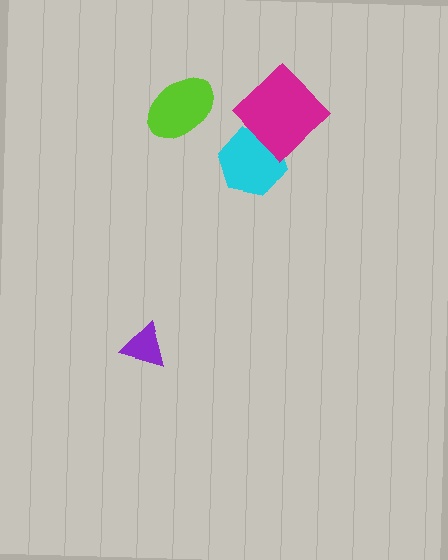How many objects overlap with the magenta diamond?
1 object overlaps with the magenta diamond.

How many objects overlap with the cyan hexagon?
1 object overlaps with the cyan hexagon.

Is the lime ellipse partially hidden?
No, no other shape covers it.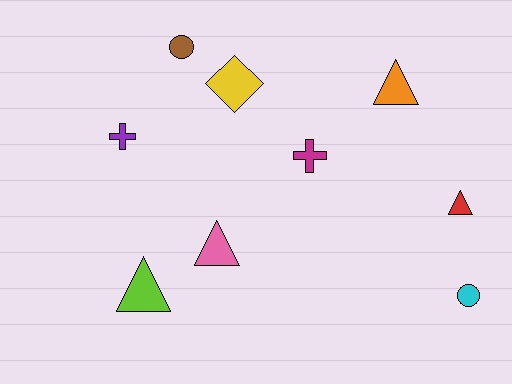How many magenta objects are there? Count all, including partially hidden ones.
There is 1 magenta object.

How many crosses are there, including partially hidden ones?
There are 2 crosses.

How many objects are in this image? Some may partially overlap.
There are 9 objects.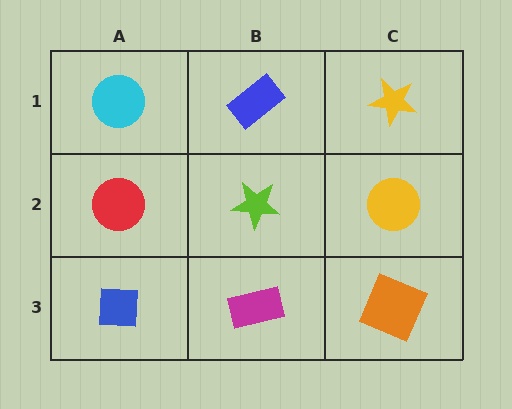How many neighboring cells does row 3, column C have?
2.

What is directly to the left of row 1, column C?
A blue rectangle.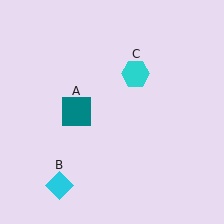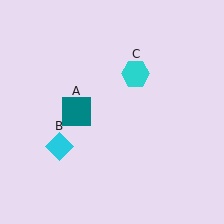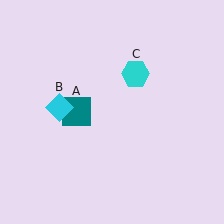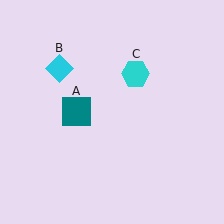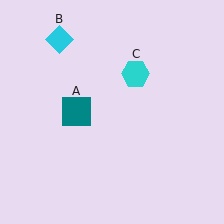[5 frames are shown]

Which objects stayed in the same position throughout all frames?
Teal square (object A) and cyan hexagon (object C) remained stationary.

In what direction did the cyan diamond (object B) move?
The cyan diamond (object B) moved up.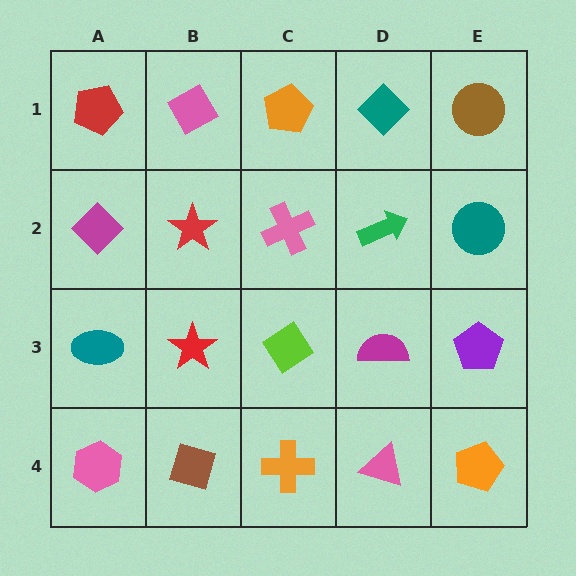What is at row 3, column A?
A teal ellipse.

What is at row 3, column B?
A red star.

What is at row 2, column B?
A red star.